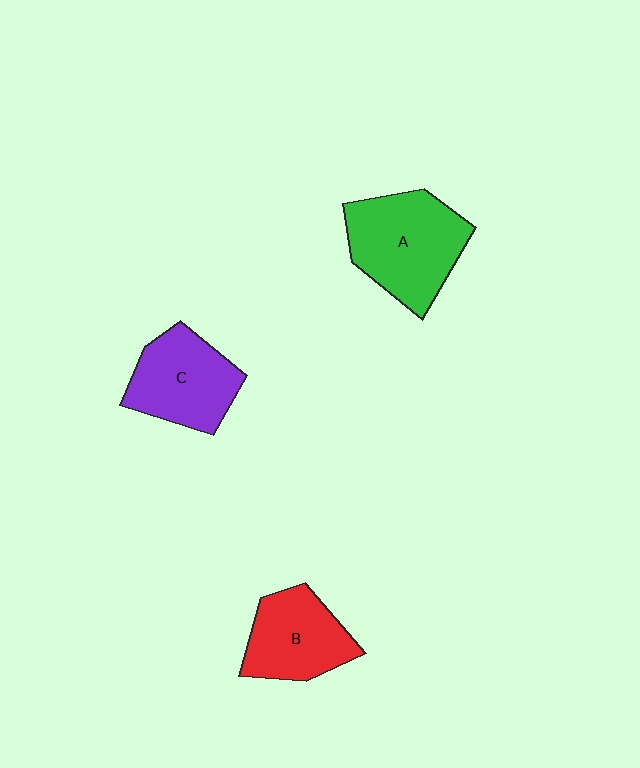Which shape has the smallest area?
Shape B (red).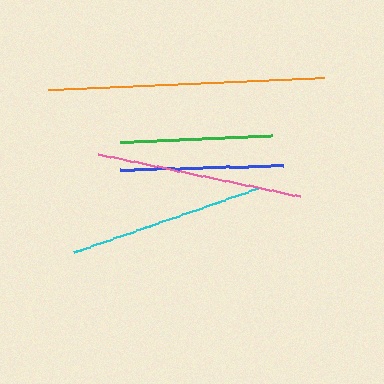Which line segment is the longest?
The orange line is the longest at approximately 276 pixels.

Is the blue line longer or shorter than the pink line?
The pink line is longer than the blue line.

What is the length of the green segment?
The green segment is approximately 152 pixels long.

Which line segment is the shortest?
The green line is the shortest at approximately 152 pixels.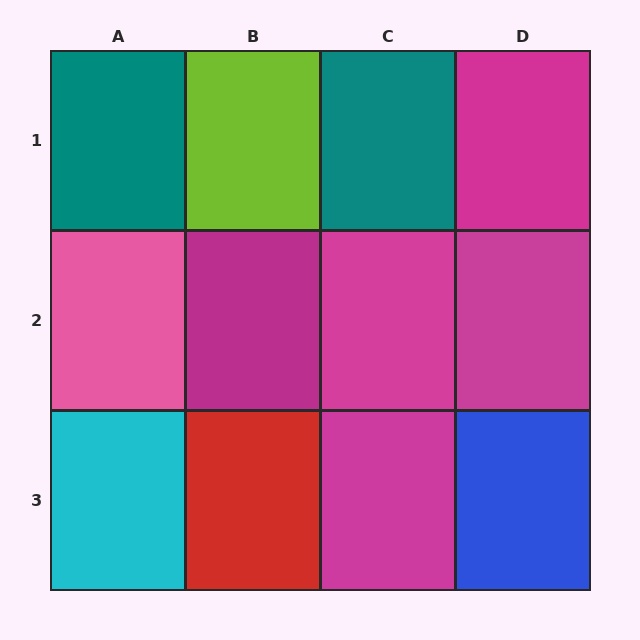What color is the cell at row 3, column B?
Red.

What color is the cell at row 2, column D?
Magenta.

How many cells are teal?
2 cells are teal.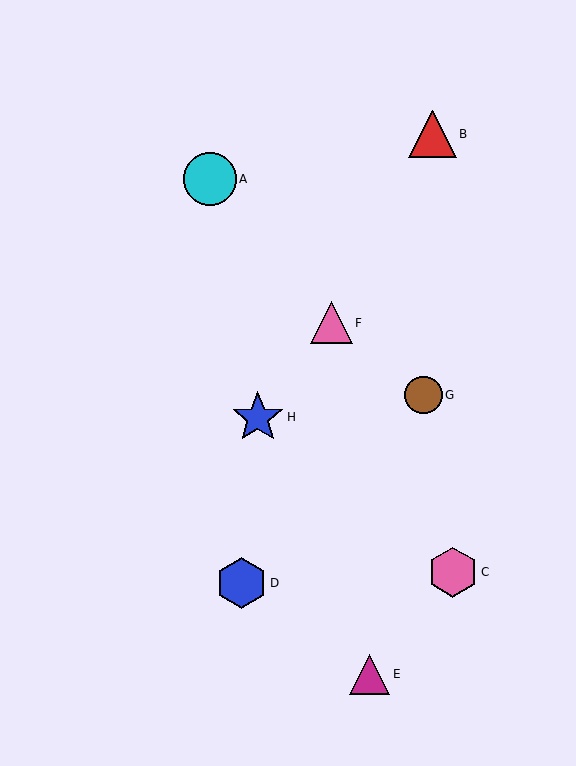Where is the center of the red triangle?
The center of the red triangle is at (432, 134).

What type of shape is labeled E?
Shape E is a magenta triangle.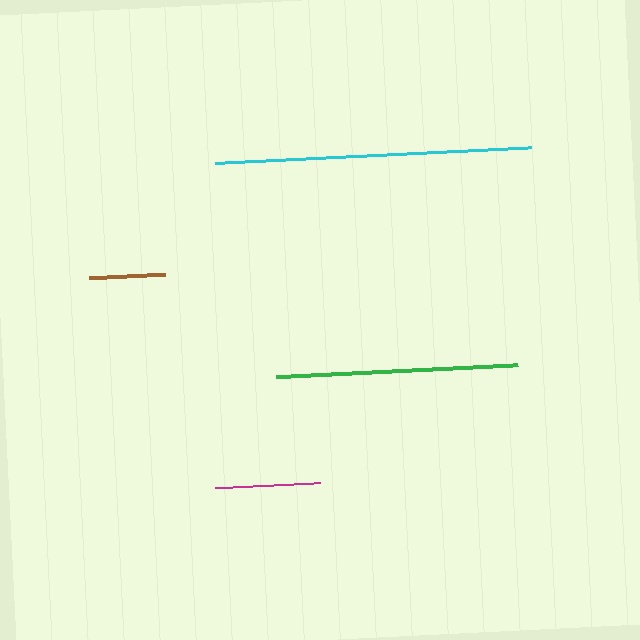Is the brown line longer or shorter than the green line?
The green line is longer than the brown line.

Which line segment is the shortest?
The brown line is the shortest at approximately 76 pixels.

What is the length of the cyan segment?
The cyan segment is approximately 317 pixels long.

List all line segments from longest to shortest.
From longest to shortest: cyan, green, magenta, brown.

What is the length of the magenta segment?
The magenta segment is approximately 105 pixels long.